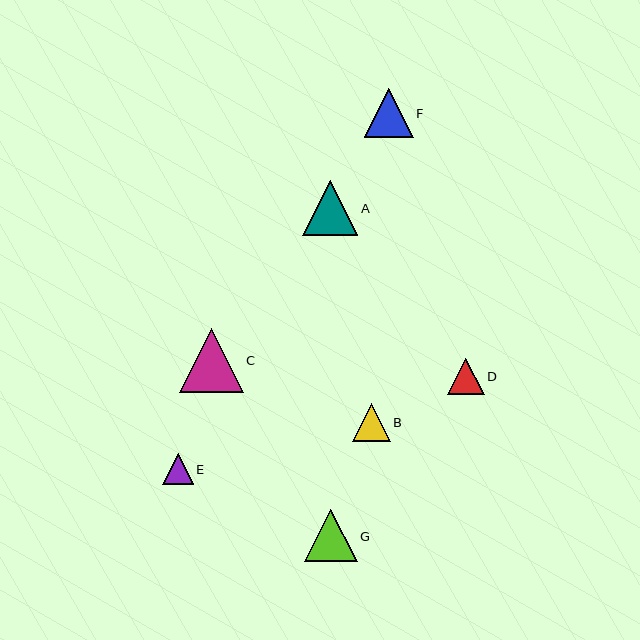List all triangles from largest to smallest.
From largest to smallest: C, A, G, F, B, D, E.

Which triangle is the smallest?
Triangle E is the smallest with a size of approximately 31 pixels.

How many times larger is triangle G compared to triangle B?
Triangle G is approximately 1.4 times the size of triangle B.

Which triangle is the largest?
Triangle C is the largest with a size of approximately 64 pixels.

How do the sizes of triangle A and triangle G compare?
Triangle A and triangle G are approximately the same size.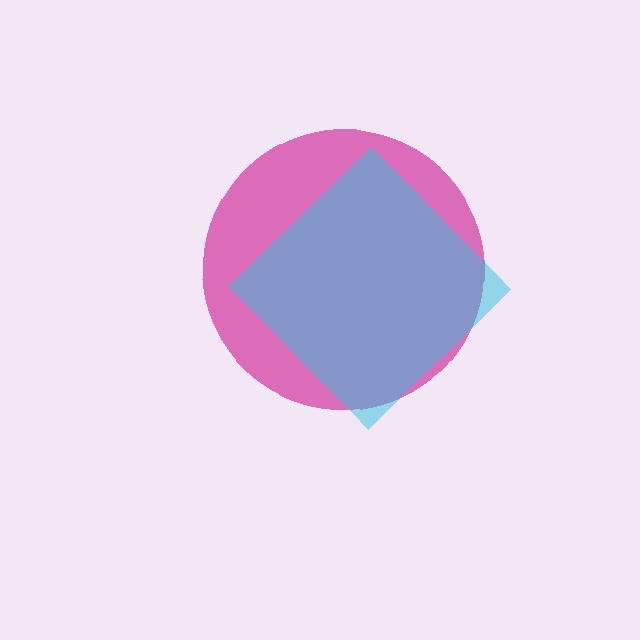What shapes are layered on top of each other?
The layered shapes are: a magenta circle, a cyan diamond.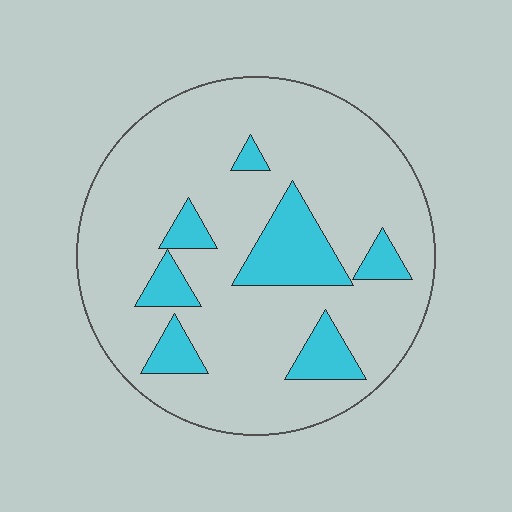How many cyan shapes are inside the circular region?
7.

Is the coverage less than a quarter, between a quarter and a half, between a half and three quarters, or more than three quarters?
Less than a quarter.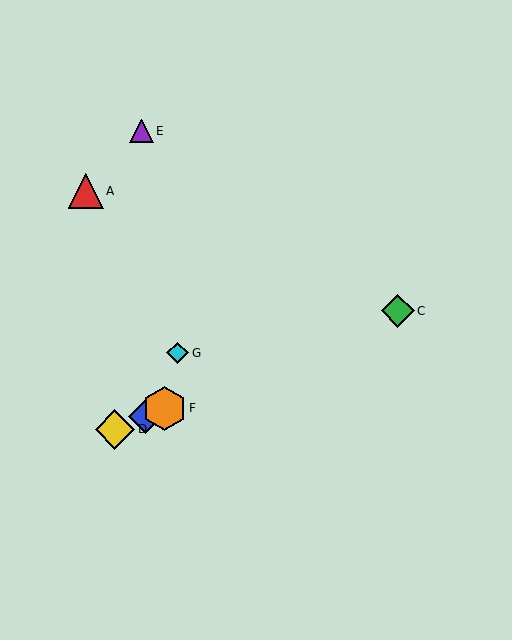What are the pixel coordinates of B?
Object B is at (145, 417).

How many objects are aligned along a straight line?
4 objects (B, C, D, F) are aligned along a straight line.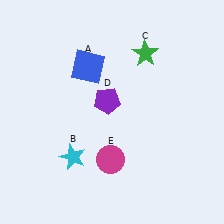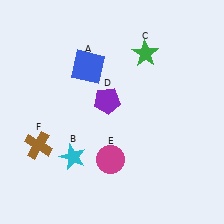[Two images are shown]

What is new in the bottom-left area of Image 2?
A brown cross (F) was added in the bottom-left area of Image 2.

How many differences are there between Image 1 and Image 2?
There is 1 difference between the two images.